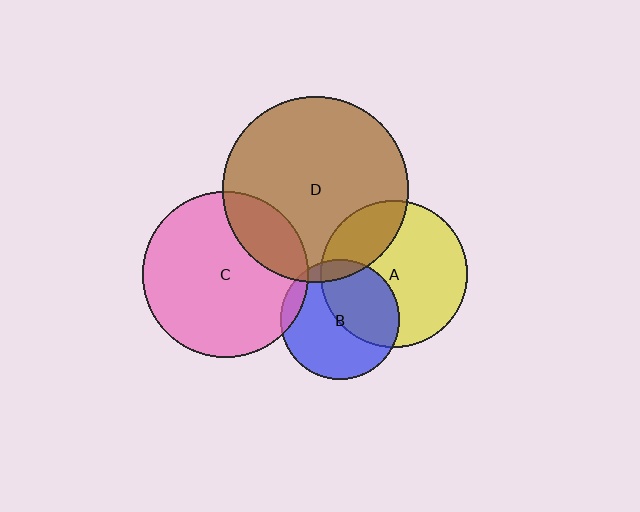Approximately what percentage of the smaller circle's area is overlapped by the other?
Approximately 10%.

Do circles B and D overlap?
Yes.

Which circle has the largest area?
Circle D (brown).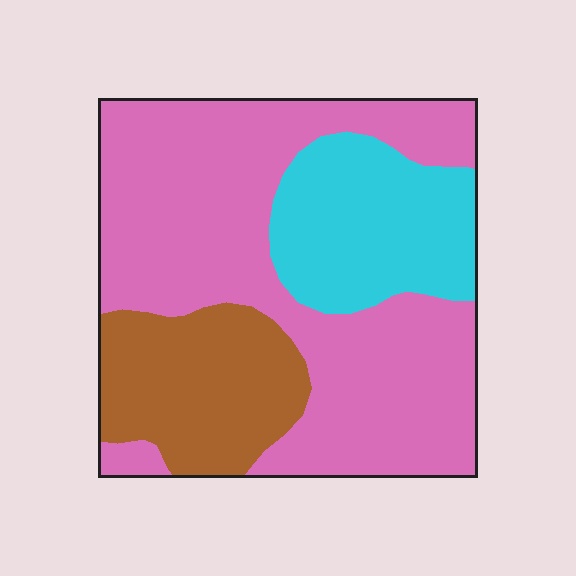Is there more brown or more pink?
Pink.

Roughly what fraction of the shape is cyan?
Cyan covers roughly 20% of the shape.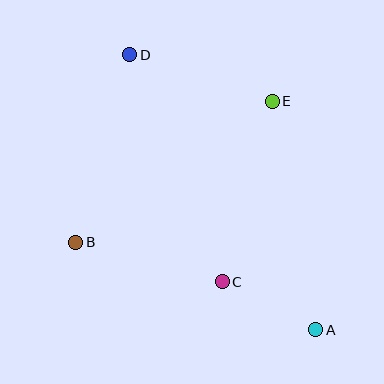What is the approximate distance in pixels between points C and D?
The distance between C and D is approximately 245 pixels.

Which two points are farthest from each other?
Points A and D are farthest from each other.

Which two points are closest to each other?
Points A and C are closest to each other.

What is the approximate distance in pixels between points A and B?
The distance between A and B is approximately 256 pixels.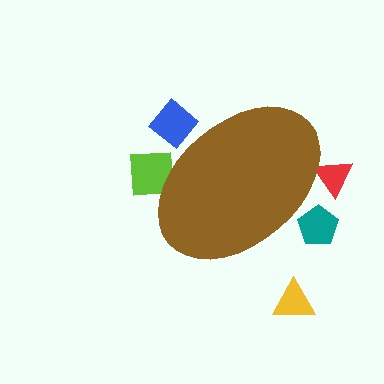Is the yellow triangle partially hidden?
No, the yellow triangle is fully visible.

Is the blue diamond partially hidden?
Yes, the blue diamond is partially hidden behind the brown ellipse.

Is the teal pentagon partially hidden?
Yes, the teal pentagon is partially hidden behind the brown ellipse.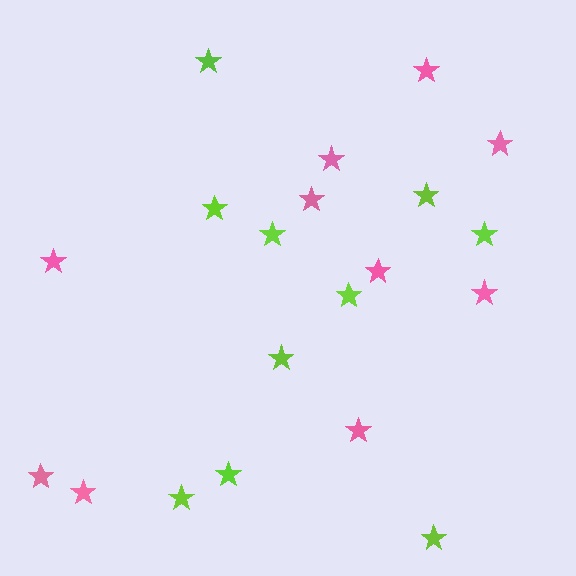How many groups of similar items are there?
There are 2 groups: one group of pink stars (10) and one group of lime stars (10).